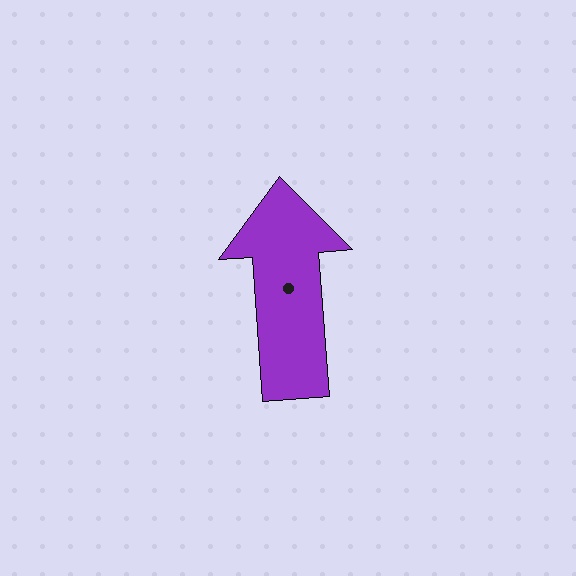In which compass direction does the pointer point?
North.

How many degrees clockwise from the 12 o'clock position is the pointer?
Approximately 356 degrees.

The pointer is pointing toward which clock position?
Roughly 12 o'clock.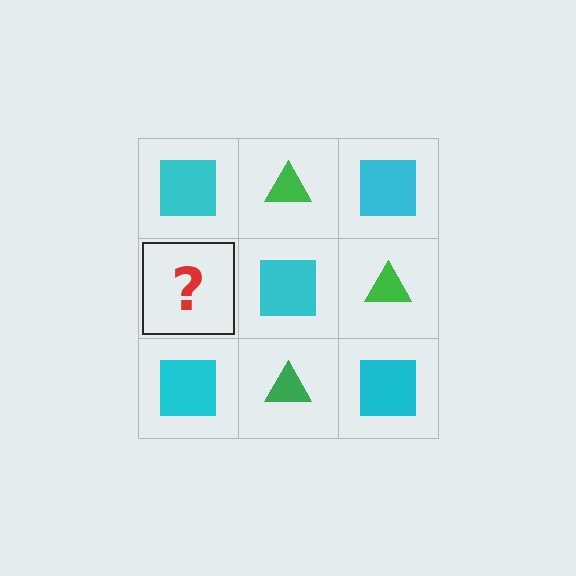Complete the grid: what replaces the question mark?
The question mark should be replaced with a green triangle.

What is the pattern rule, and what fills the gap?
The rule is that it alternates cyan square and green triangle in a checkerboard pattern. The gap should be filled with a green triangle.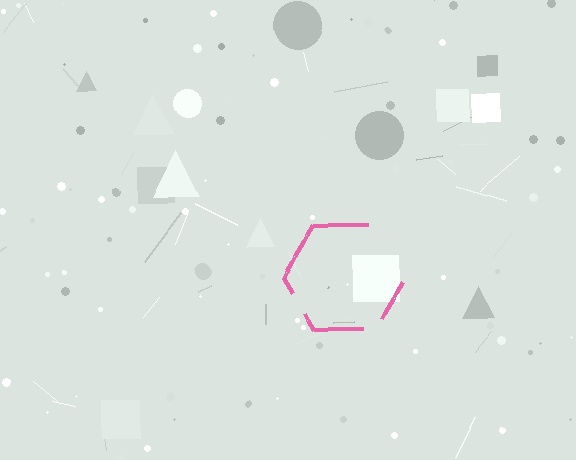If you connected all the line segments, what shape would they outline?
They would outline a hexagon.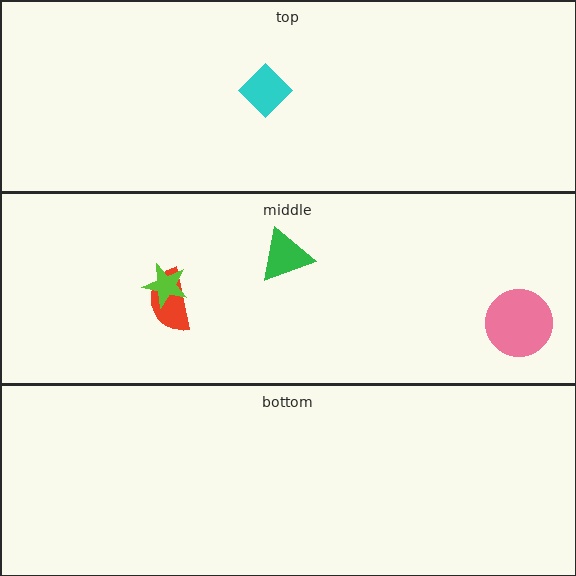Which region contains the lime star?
The middle region.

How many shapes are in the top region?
1.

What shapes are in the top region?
The cyan diamond.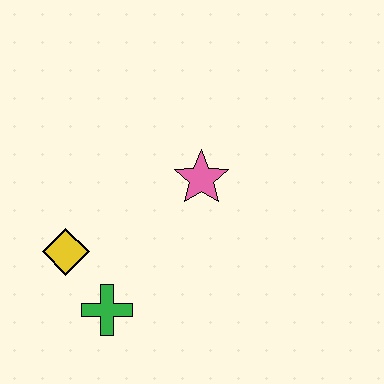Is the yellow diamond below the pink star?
Yes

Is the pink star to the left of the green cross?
No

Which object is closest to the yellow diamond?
The green cross is closest to the yellow diamond.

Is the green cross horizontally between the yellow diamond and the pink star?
Yes